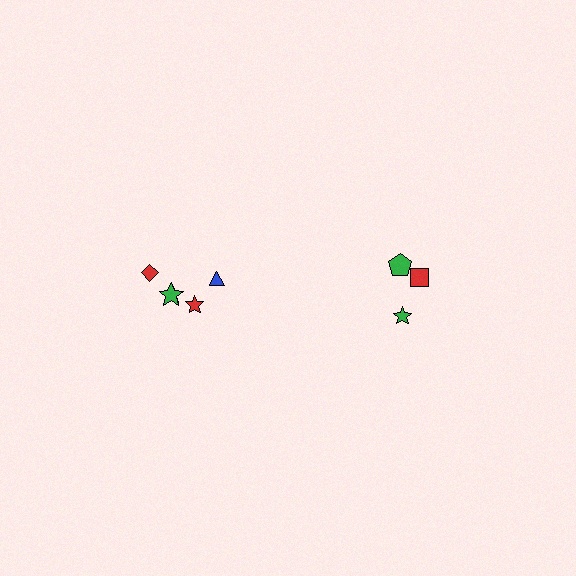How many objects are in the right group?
There are 3 objects.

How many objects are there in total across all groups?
There are 8 objects.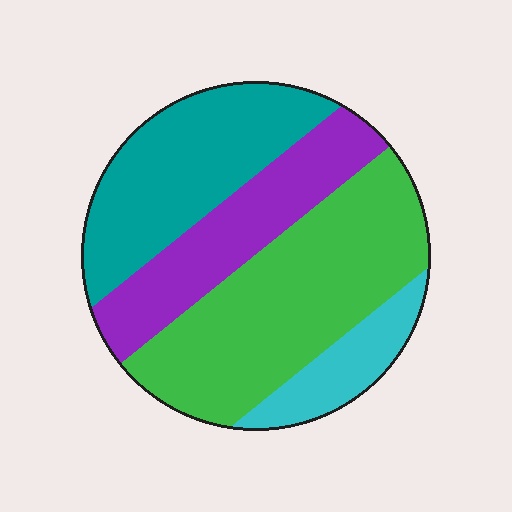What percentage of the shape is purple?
Purple covers roughly 20% of the shape.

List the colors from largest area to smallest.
From largest to smallest: green, teal, purple, cyan.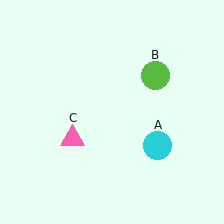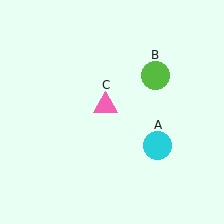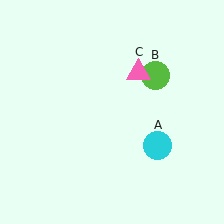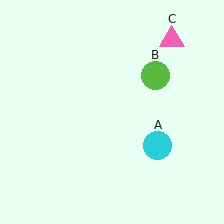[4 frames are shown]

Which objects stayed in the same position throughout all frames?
Cyan circle (object A) and lime circle (object B) remained stationary.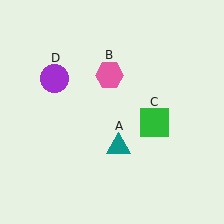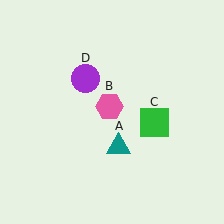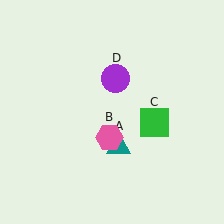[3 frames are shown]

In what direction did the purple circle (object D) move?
The purple circle (object D) moved right.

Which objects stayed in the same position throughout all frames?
Teal triangle (object A) and green square (object C) remained stationary.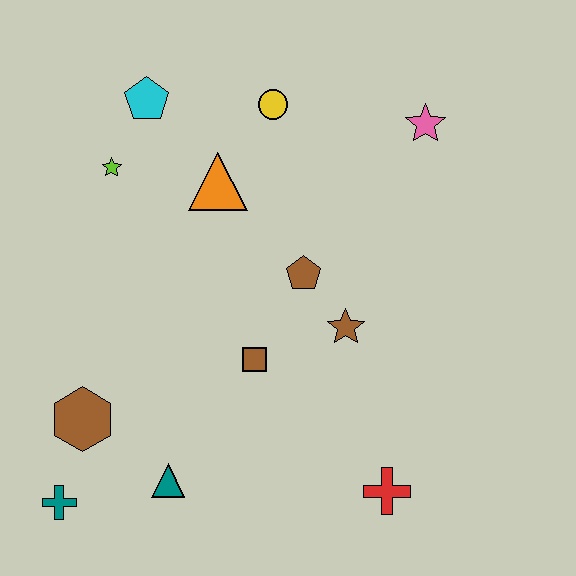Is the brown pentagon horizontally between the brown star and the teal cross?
Yes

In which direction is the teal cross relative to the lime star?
The teal cross is below the lime star.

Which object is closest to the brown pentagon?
The brown star is closest to the brown pentagon.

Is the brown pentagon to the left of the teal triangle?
No